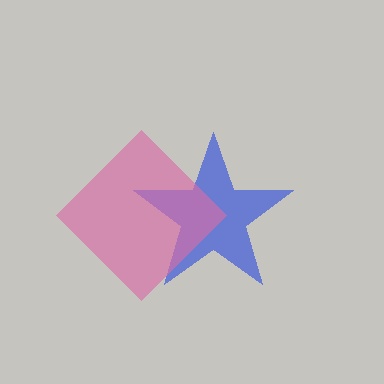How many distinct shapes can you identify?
There are 2 distinct shapes: a blue star, a pink diamond.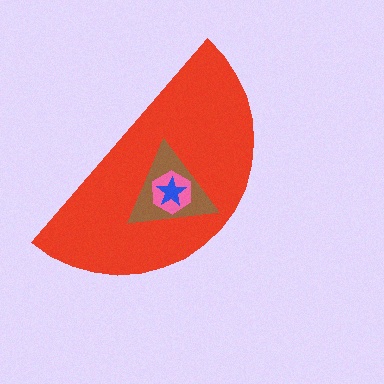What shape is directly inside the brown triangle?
The pink hexagon.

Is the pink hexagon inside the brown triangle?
Yes.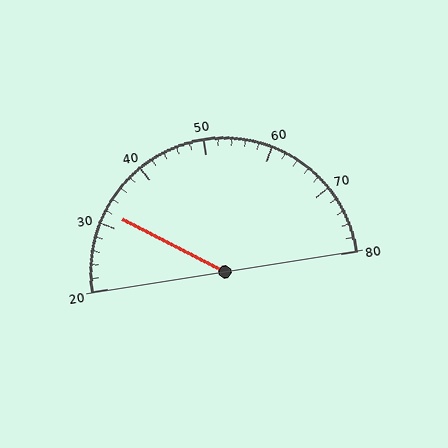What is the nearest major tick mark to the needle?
The nearest major tick mark is 30.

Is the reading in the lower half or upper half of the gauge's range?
The reading is in the lower half of the range (20 to 80).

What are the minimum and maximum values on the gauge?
The gauge ranges from 20 to 80.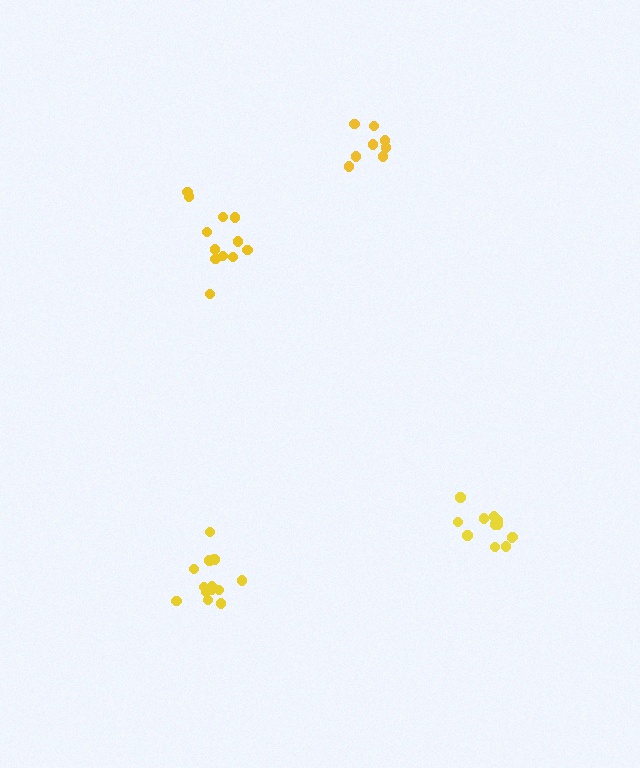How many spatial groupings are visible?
There are 4 spatial groupings.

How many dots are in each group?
Group 1: 8 dots, Group 2: 12 dots, Group 3: 13 dots, Group 4: 12 dots (45 total).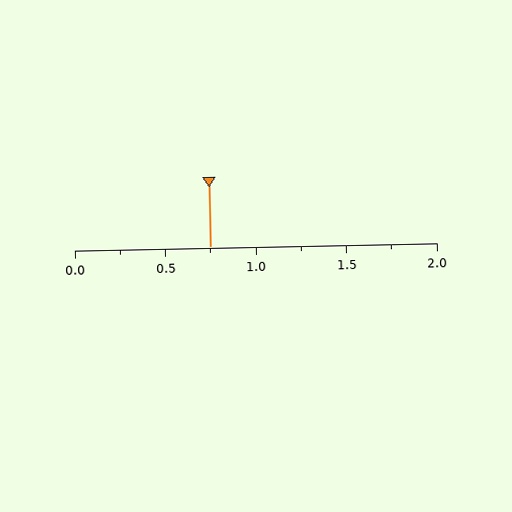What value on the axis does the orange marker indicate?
The marker indicates approximately 0.75.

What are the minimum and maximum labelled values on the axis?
The axis runs from 0.0 to 2.0.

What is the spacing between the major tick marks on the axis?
The major ticks are spaced 0.5 apart.